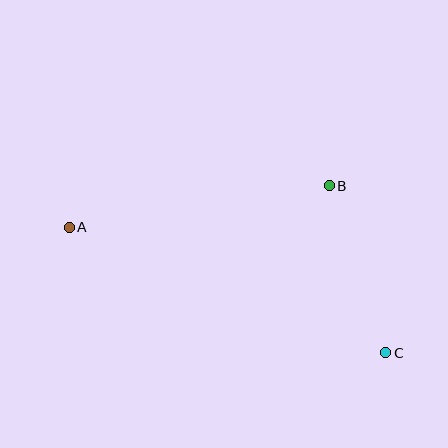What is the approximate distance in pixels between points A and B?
The distance between A and B is approximately 263 pixels.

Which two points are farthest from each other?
Points A and C are farthest from each other.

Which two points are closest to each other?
Points B and C are closest to each other.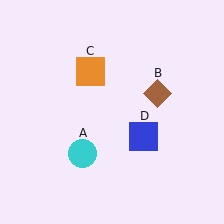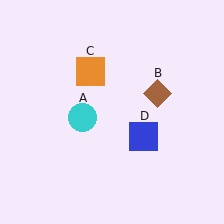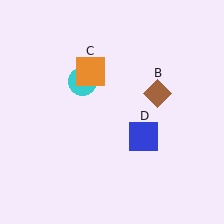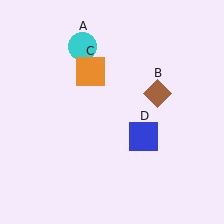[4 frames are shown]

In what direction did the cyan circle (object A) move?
The cyan circle (object A) moved up.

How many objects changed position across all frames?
1 object changed position: cyan circle (object A).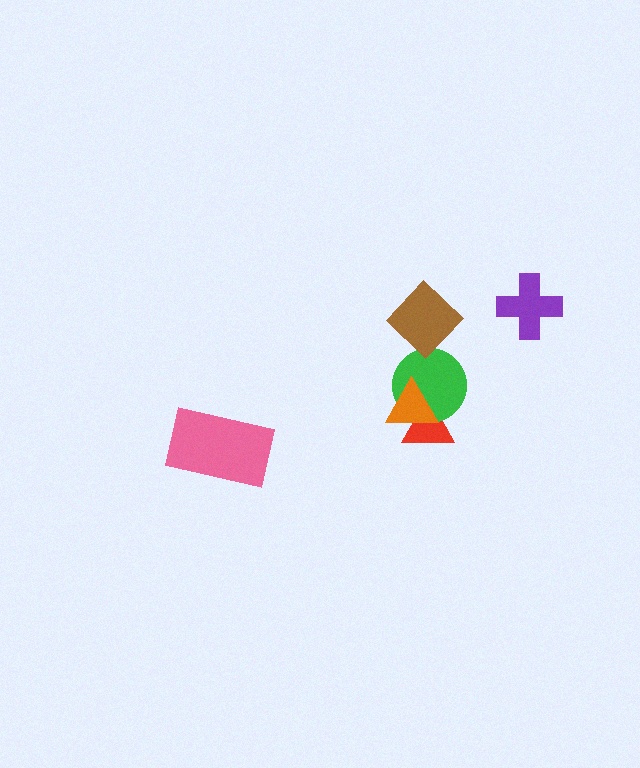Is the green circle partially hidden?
Yes, it is partially covered by another shape.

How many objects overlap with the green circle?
3 objects overlap with the green circle.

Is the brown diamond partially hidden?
No, no other shape covers it.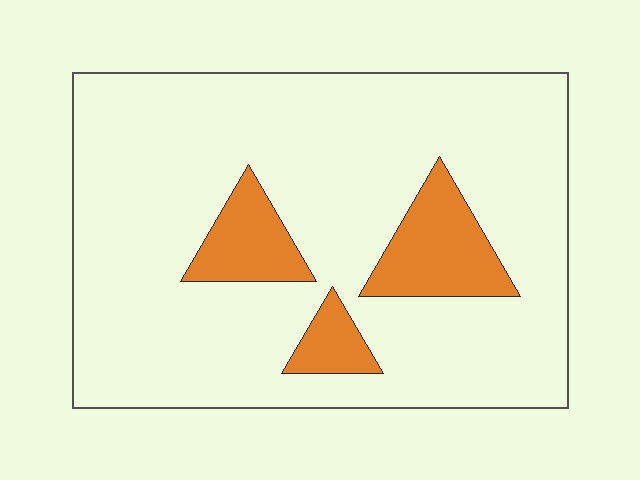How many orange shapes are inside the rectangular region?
3.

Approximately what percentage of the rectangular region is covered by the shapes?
Approximately 15%.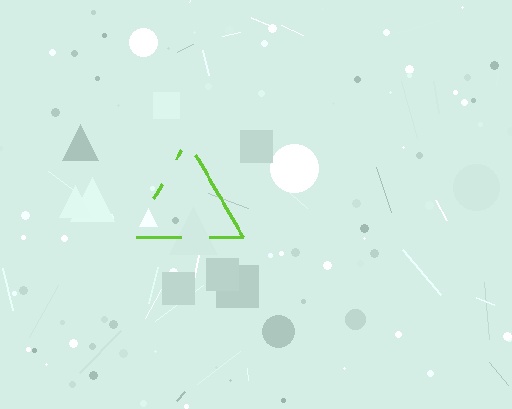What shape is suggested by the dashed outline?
The dashed outline suggests a triangle.